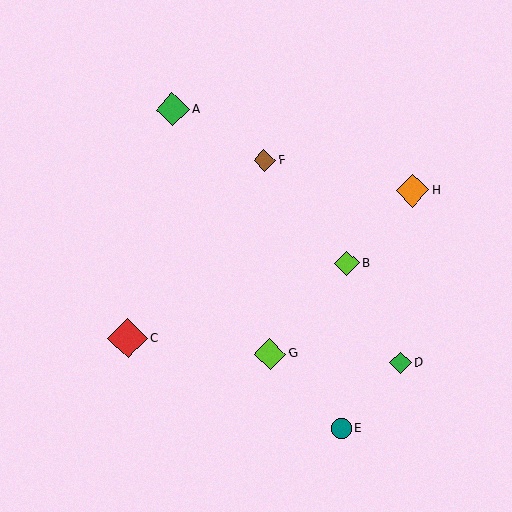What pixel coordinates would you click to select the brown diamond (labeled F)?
Click at (264, 160) to select the brown diamond F.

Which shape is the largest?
The red diamond (labeled C) is the largest.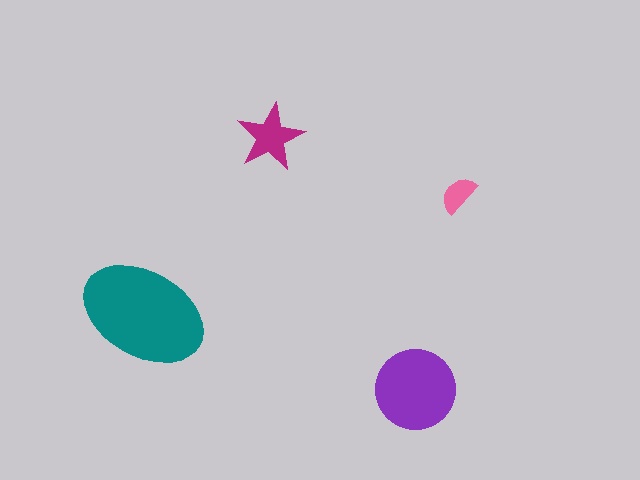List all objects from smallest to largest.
The pink semicircle, the magenta star, the purple circle, the teal ellipse.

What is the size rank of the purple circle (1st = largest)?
2nd.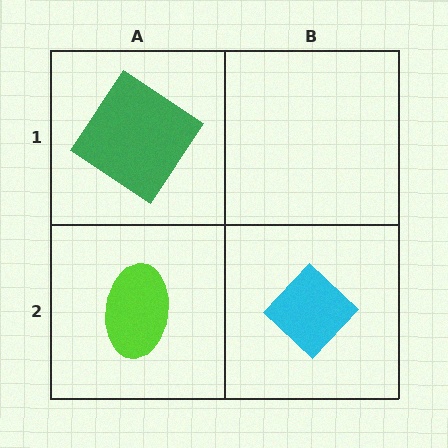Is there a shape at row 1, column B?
No, that cell is empty.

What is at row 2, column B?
A cyan diamond.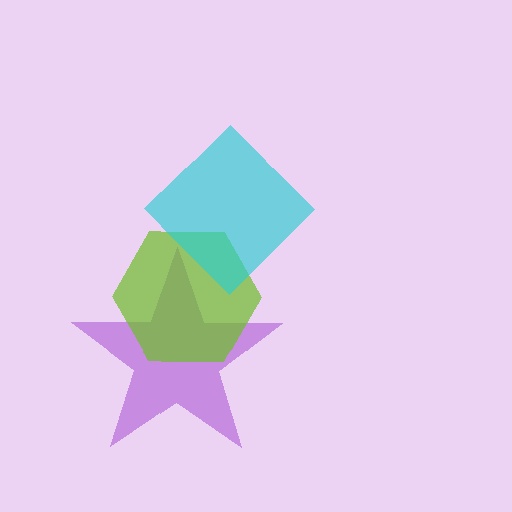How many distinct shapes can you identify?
There are 3 distinct shapes: a purple star, a lime hexagon, a cyan diamond.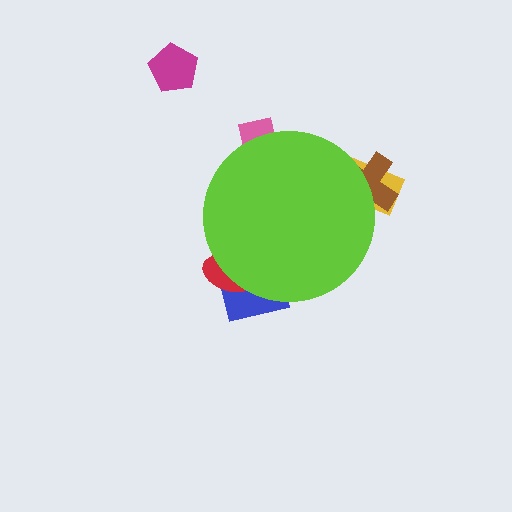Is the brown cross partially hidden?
Yes, the brown cross is partially hidden behind the lime circle.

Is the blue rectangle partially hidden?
Yes, the blue rectangle is partially hidden behind the lime circle.